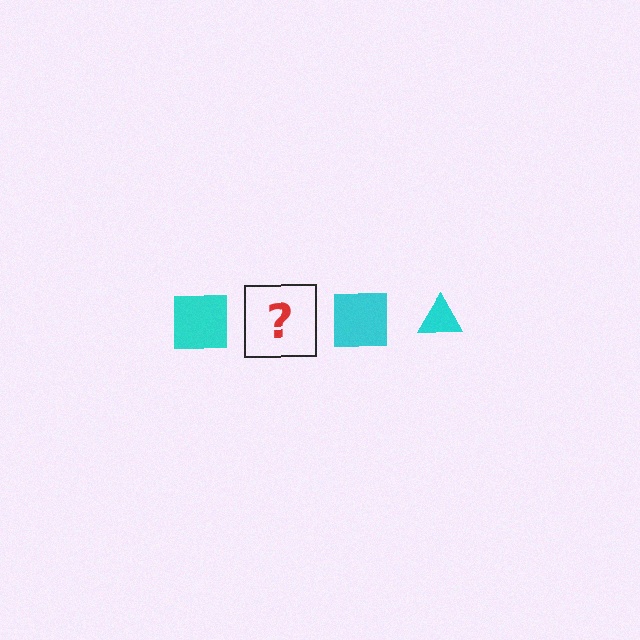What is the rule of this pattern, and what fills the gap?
The rule is that the pattern cycles through square, triangle shapes in cyan. The gap should be filled with a cyan triangle.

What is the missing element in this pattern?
The missing element is a cyan triangle.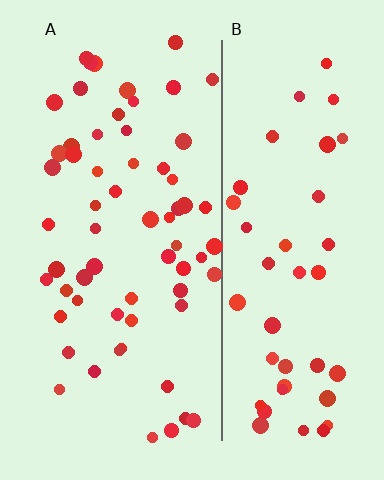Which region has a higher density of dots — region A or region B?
A (the left).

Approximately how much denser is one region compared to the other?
Approximately 1.3× — region A over region B.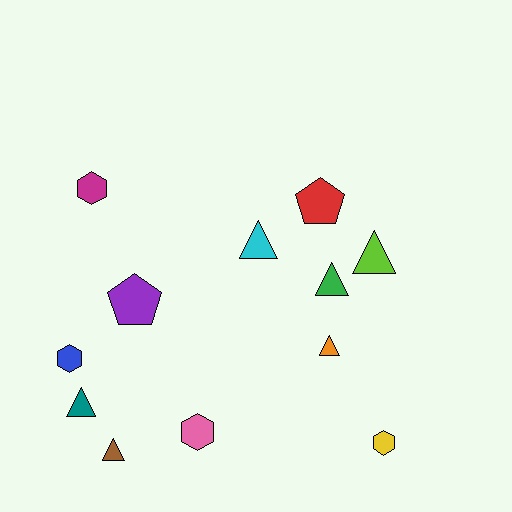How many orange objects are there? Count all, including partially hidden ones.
There is 1 orange object.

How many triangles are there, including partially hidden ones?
There are 6 triangles.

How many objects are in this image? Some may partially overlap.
There are 12 objects.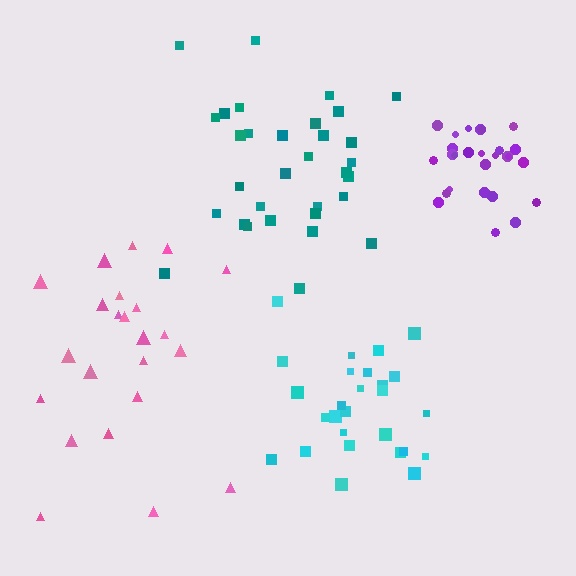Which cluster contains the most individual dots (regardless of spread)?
Teal (32).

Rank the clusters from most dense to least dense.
purple, cyan, teal, pink.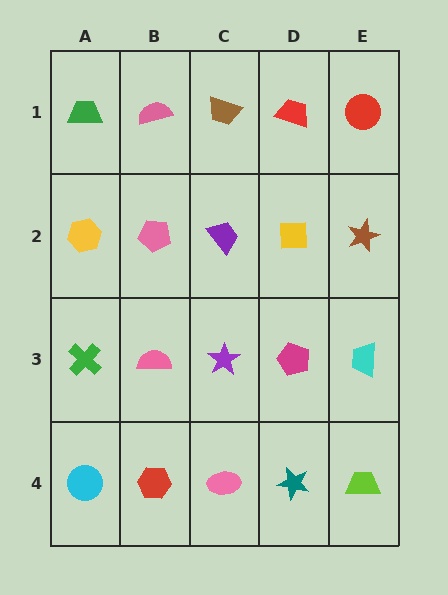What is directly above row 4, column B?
A pink semicircle.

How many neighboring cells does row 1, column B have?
3.